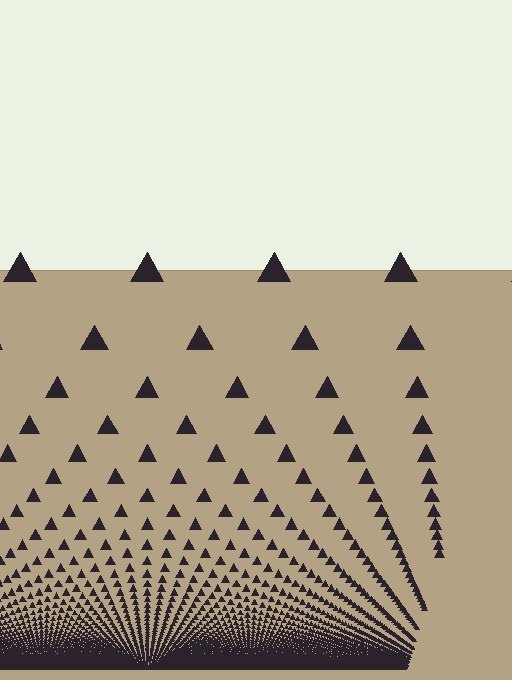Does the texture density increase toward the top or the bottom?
Density increases toward the bottom.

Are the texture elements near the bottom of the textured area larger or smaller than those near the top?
Smaller. The gradient is inverted — elements near the bottom are smaller and denser.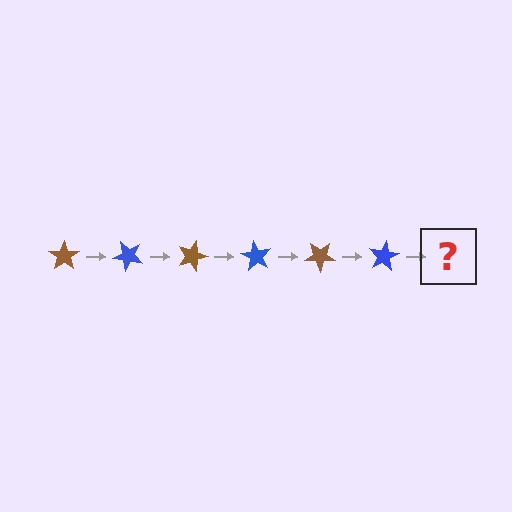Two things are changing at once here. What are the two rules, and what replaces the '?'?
The two rules are that it rotates 45 degrees each step and the color cycles through brown and blue. The '?' should be a brown star, rotated 270 degrees from the start.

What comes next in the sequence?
The next element should be a brown star, rotated 270 degrees from the start.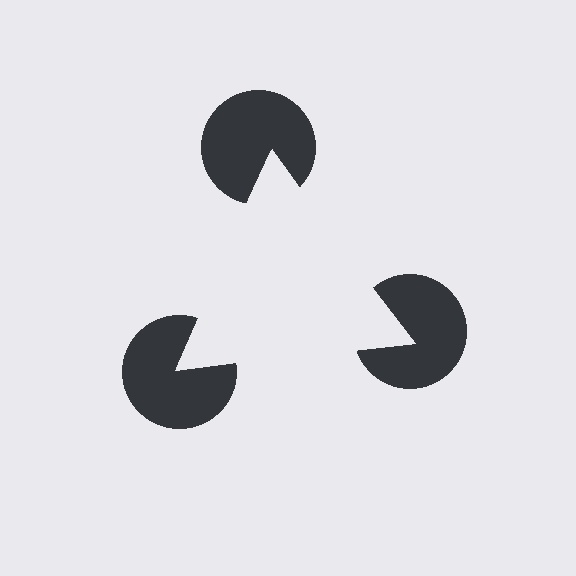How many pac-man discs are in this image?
There are 3 — one at each vertex of the illusory triangle.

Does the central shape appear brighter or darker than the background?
It typically appears slightly brighter than the background, even though no actual brightness change is drawn.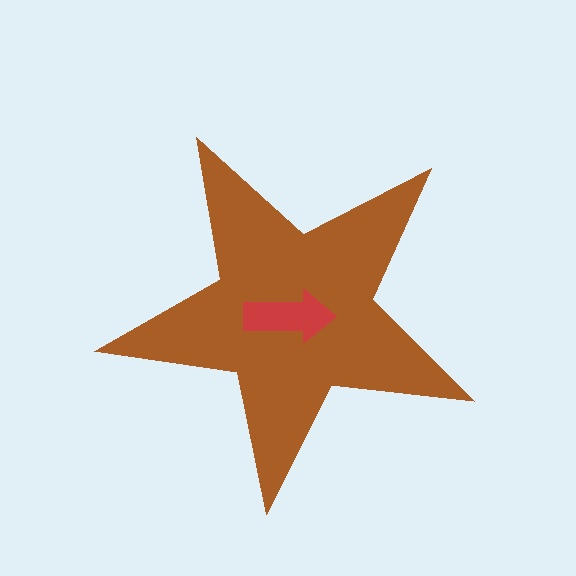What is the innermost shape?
The red arrow.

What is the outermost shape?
The brown star.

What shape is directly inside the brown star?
The red arrow.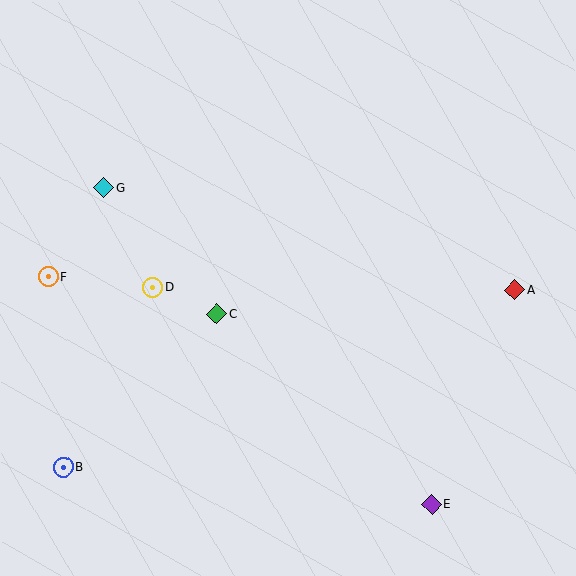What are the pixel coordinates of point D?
Point D is at (153, 287).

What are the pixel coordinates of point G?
Point G is at (104, 188).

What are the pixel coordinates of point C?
Point C is at (217, 314).